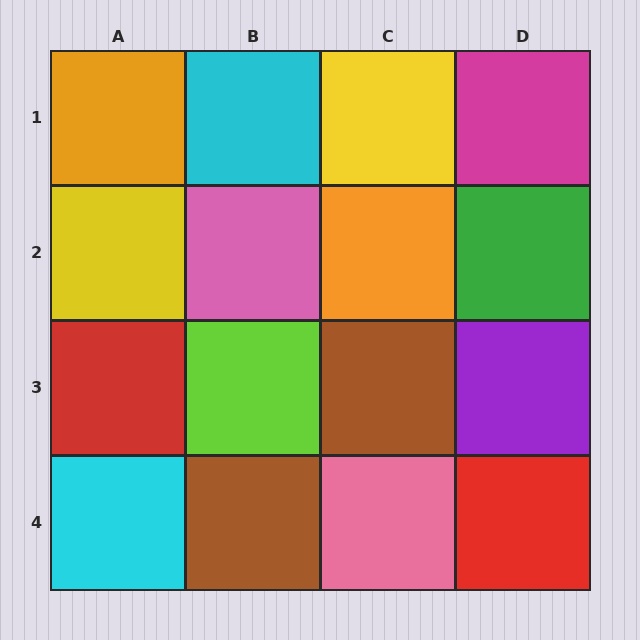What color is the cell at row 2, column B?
Pink.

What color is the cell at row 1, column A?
Orange.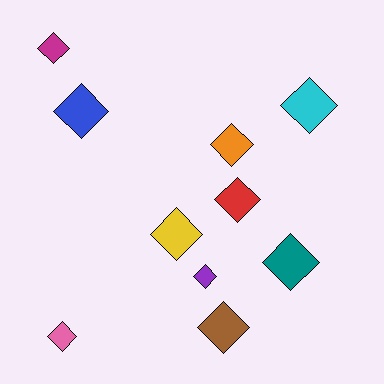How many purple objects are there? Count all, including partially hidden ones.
There is 1 purple object.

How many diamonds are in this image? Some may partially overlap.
There are 10 diamonds.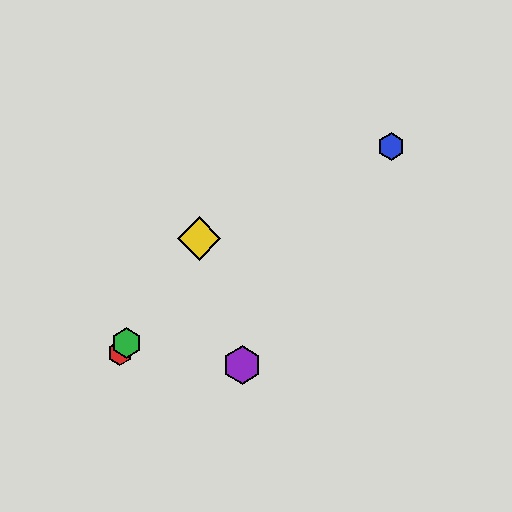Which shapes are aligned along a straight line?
The red hexagon, the green hexagon, the yellow diamond are aligned along a straight line.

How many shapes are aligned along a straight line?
3 shapes (the red hexagon, the green hexagon, the yellow diamond) are aligned along a straight line.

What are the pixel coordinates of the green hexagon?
The green hexagon is at (127, 343).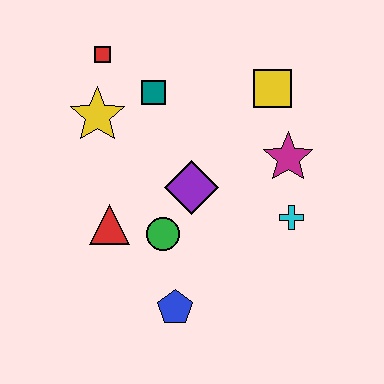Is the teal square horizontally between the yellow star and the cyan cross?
Yes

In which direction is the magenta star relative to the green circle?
The magenta star is to the right of the green circle.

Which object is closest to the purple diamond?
The green circle is closest to the purple diamond.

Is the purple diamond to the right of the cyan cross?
No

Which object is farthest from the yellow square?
The blue pentagon is farthest from the yellow square.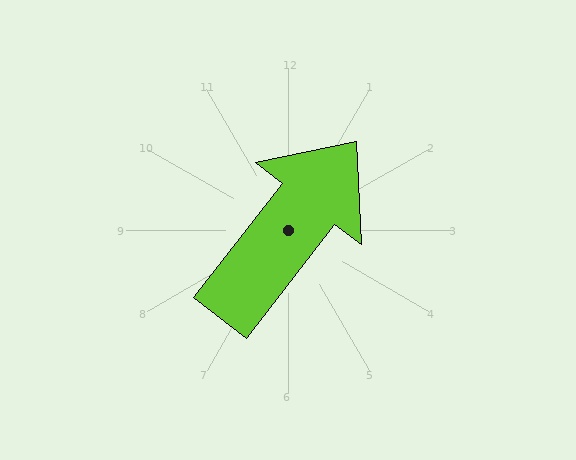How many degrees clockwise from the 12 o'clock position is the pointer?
Approximately 38 degrees.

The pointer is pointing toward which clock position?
Roughly 1 o'clock.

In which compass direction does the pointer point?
Northeast.